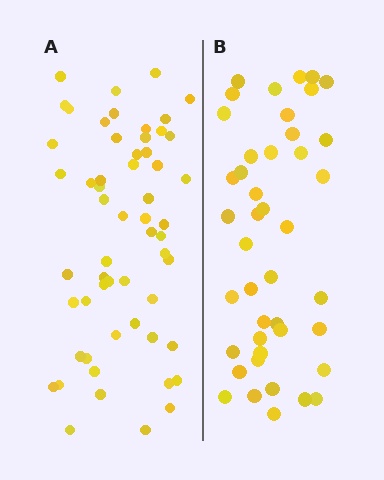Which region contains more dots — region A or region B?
Region A (the left region) has more dots.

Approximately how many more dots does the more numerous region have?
Region A has approximately 15 more dots than region B.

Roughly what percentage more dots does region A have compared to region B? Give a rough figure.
About 35% more.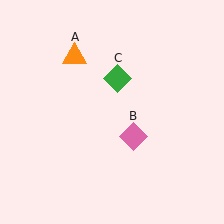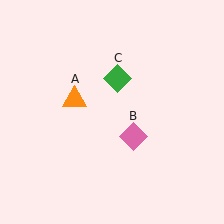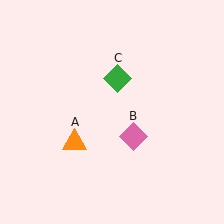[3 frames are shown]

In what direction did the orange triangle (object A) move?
The orange triangle (object A) moved down.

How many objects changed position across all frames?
1 object changed position: orange triangle (object A).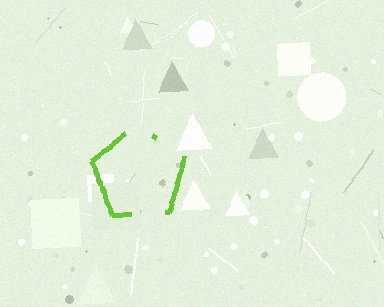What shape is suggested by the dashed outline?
The dashed outline suggests a pentagon.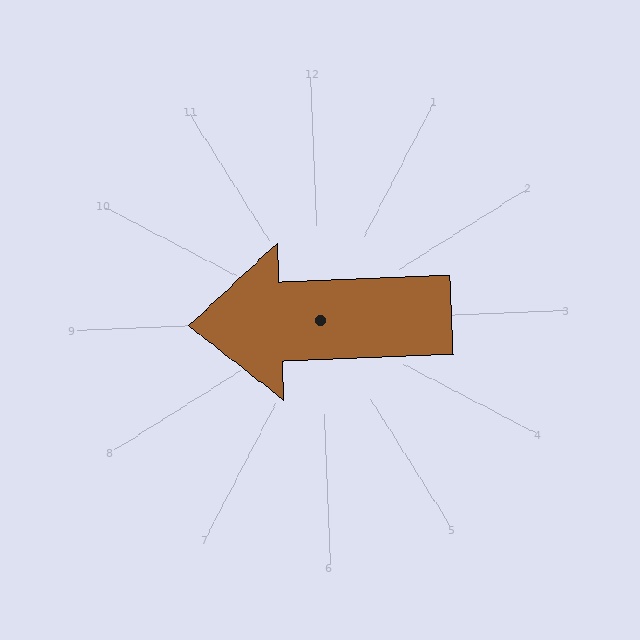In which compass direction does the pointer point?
West.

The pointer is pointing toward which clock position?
Roughly 9 o'clock.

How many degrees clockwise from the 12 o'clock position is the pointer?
Approximately 270 degrees.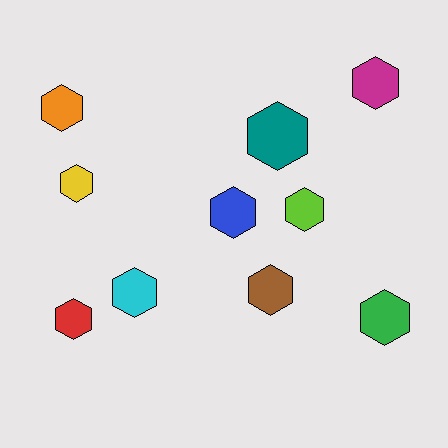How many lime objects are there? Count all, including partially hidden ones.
There is 1 lime object.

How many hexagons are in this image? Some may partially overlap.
There are 10 hexagons.